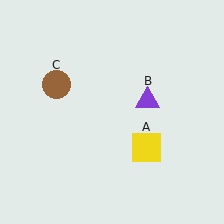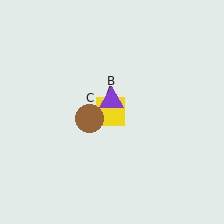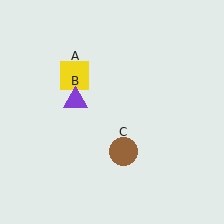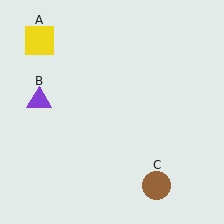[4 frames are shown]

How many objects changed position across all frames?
3 objects changed position: yellow square (object A), purple triangle (object B), brown circle (object C).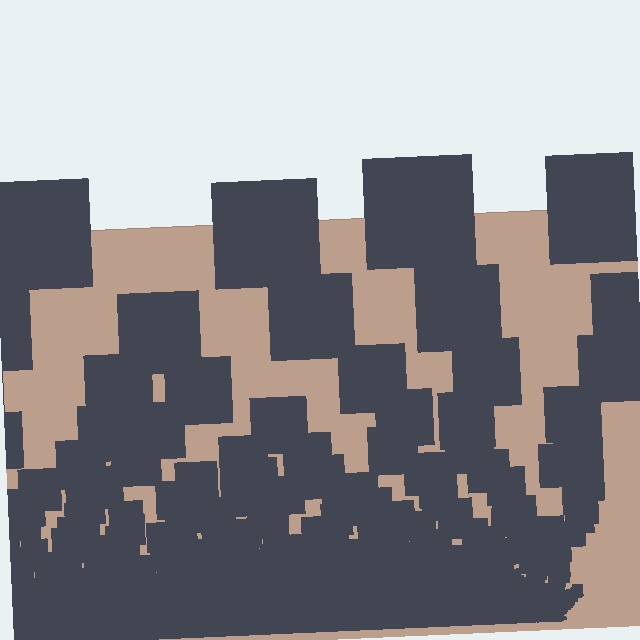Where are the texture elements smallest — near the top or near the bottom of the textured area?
Near the bottom.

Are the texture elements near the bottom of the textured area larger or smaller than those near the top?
Smaller. The gradient is inverted — elements near the bottom are smaller and denser.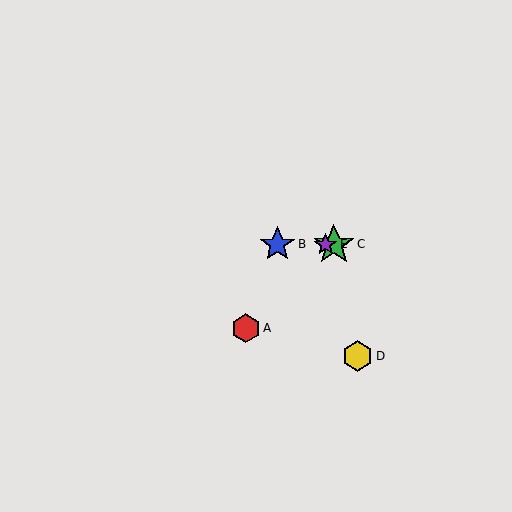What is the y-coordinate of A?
Object A is at y≈328.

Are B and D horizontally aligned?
No, B is at y≈244 and D is at y≈356.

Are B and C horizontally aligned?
Yes, both are at y≈244.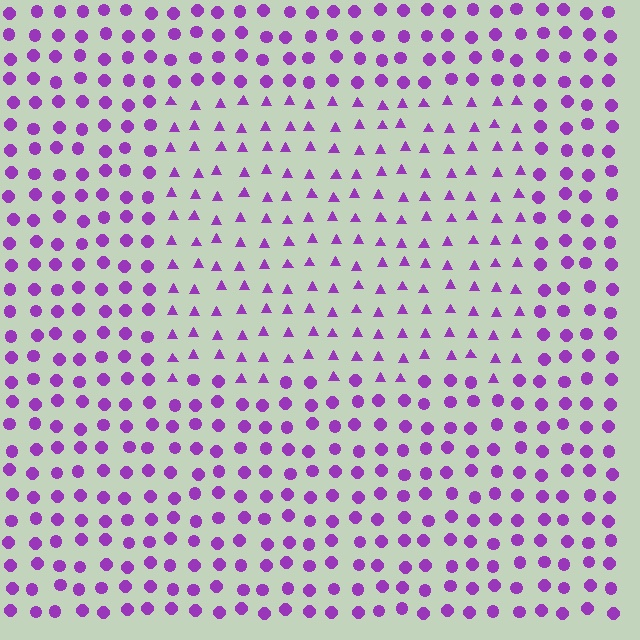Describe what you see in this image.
The image is filled with small purple elements arranged in a uniform grid. A rectangle-shaped region contains triangles, while the surrounding area contains circles. The boundary is defined purely by the change in element shape.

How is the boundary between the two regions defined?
The boundary is defined by a change in element shape: triangles inside vs. circles outside. All elements share the same color and spacing.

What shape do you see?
I see a rectangle.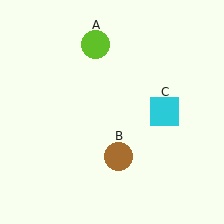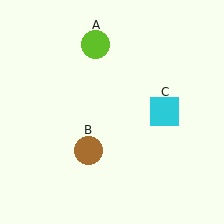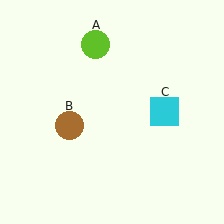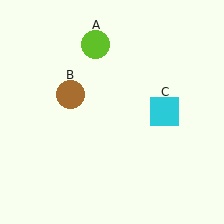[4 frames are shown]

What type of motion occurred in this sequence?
The brown circle (object B) rotated clockwise around the center of the scene.